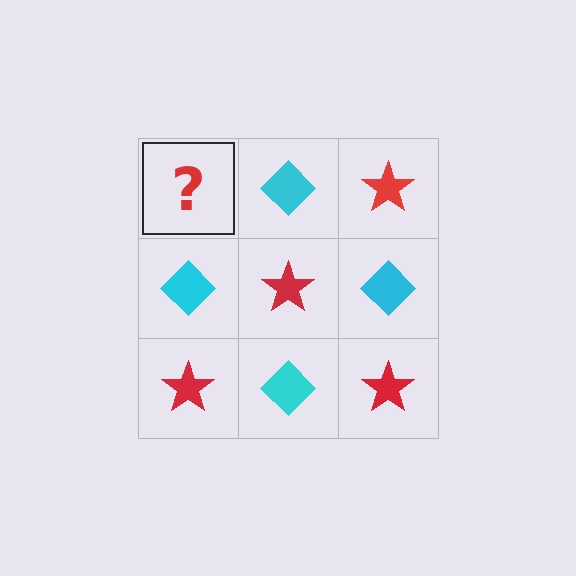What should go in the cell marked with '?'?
The missing cell should contain a red star.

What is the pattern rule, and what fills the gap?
The rule is that it alternates red star and cyan diamond in a checkerboard pattern. The gap should be filled with a red star.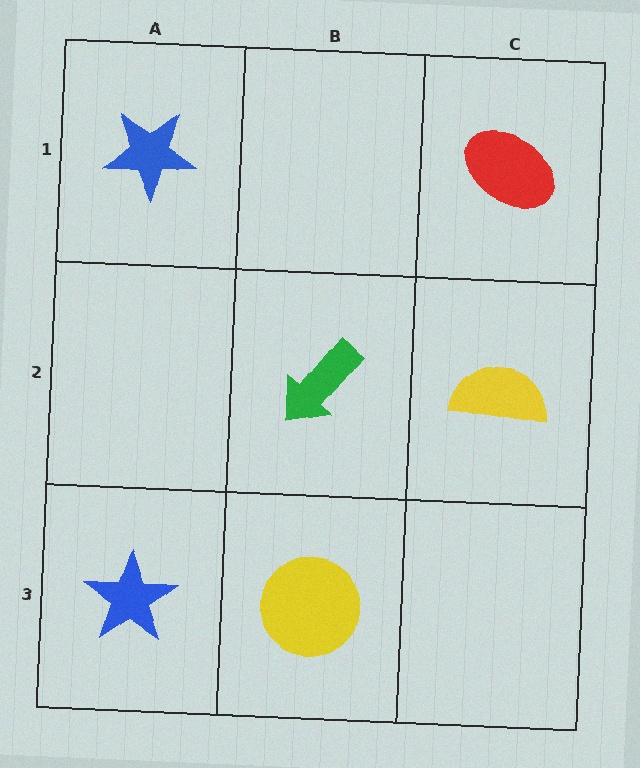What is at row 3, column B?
A yellow circle.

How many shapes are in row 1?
2 shapes.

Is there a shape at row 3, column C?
No, that cell is empty.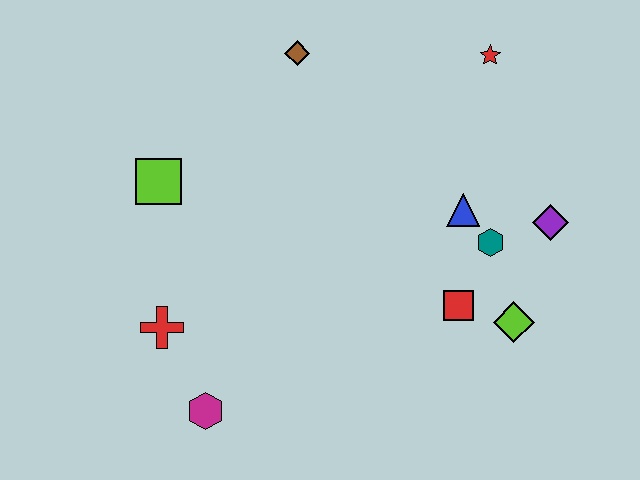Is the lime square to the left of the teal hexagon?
Yes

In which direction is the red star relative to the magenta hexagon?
The red star is above the magenta hexagon.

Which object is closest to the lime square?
The red cross is closest to the lime square.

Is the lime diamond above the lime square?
No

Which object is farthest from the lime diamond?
The lime square is farthest from the lime diamond.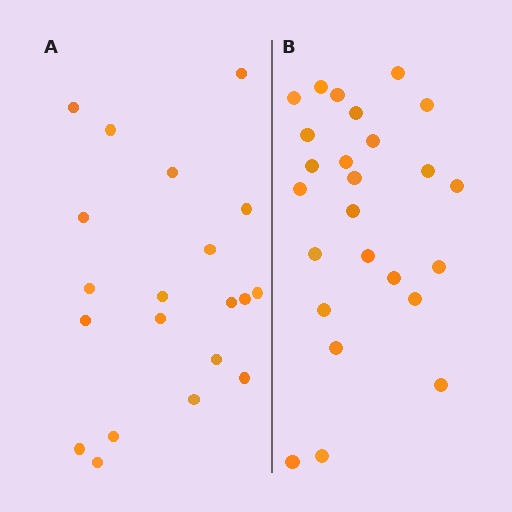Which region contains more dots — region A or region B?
Region B (the right region) has more dots.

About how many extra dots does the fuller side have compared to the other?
Region B has about 5 more dots than region A.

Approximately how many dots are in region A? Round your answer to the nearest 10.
About 20 dots.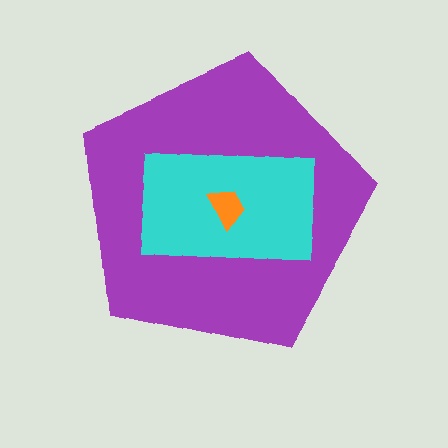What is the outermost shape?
The purple pentagon.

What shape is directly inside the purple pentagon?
The cyan rectangle.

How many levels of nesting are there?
3.